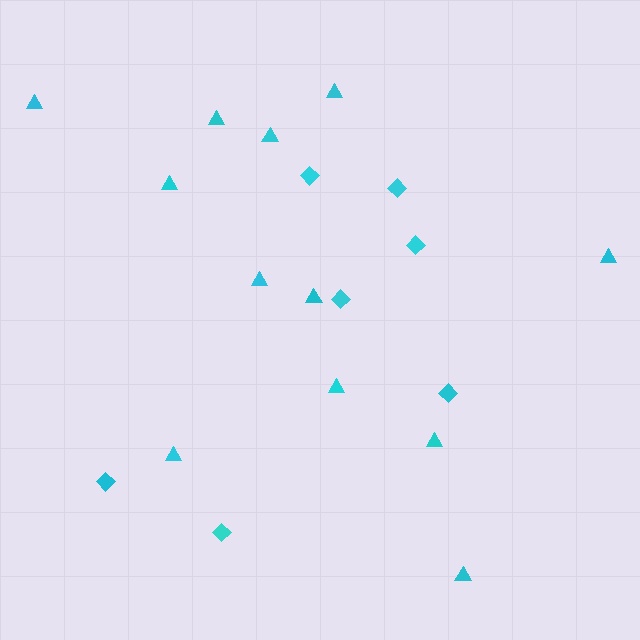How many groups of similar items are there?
There are 2 groups: one group of triangles (12) and one group of diamonds (7).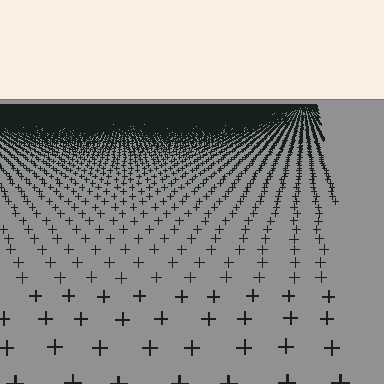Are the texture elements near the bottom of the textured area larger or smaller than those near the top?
Larger. Near the bottom, elements are closer to the viewer and appear at a bigger on-screen size.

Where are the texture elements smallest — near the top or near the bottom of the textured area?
Near the top.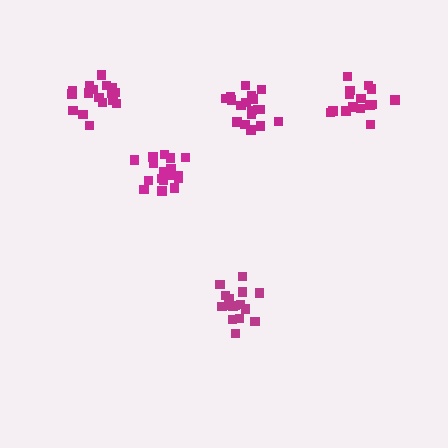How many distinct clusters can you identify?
There are 5 distinct clusters.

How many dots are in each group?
Group 1: 19 dots, Group 2: 16 dots, Group 3: 15 dots, Group 4: 17 dots, Group 5: 18 dots (85 total).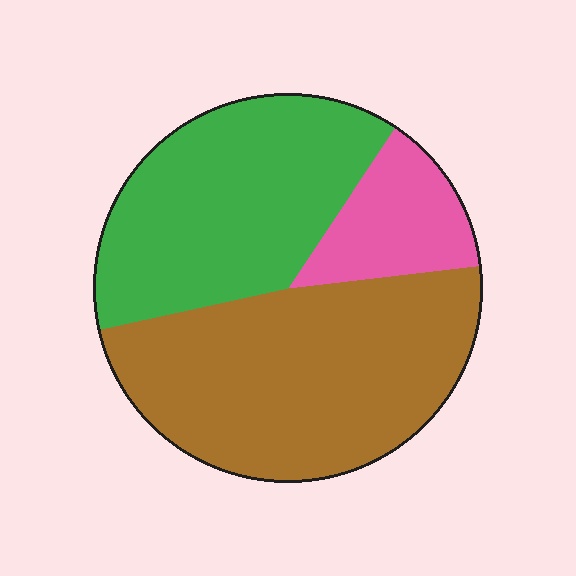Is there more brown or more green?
Brown.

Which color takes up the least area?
Pink, at roughly 15%.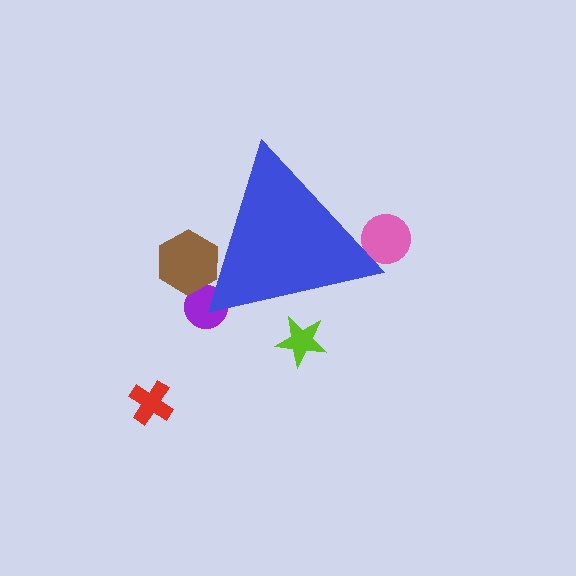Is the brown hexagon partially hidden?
Yes, the brown hexagon is partially hidden behind the blue triangle.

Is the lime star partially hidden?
Yes, the lime star is partially hidden behind the blue triangle.